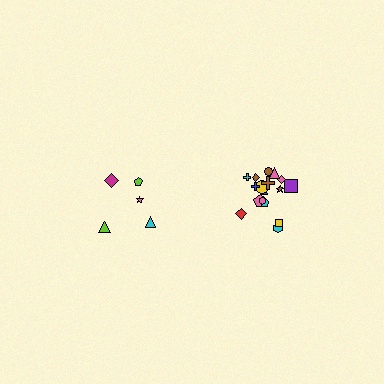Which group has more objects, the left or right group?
The right group.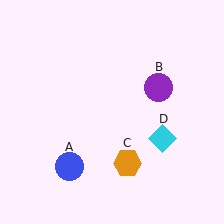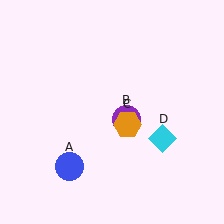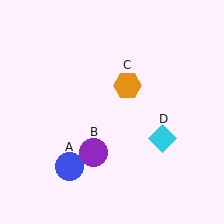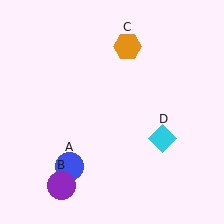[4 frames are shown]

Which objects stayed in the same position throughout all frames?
Blue circle (object A) and cyan diamond (object D) remained stationary.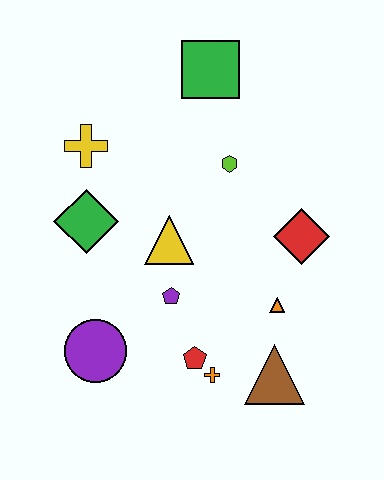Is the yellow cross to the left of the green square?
Yes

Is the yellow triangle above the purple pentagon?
Yes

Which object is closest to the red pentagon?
The orange cross is closest to the red pentagon.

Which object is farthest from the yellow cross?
The brown triangle is farthest from the yellow cross.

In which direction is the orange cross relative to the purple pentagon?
The orange cross is below the purple pentagon.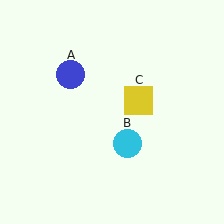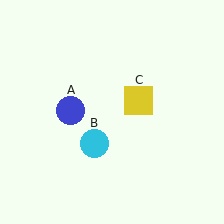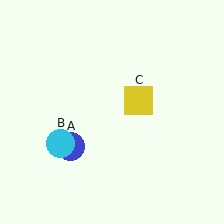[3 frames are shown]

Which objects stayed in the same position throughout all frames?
Yellow square (object C) remained stationary.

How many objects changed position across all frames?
2 objects changed position: blue circle (object A), cyan circle (object B).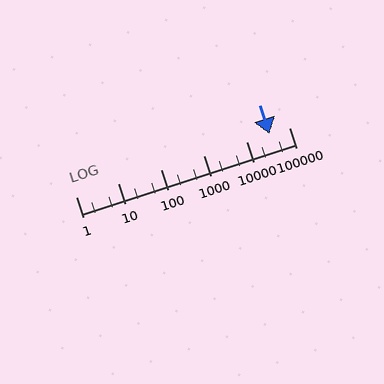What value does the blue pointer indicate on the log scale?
The pointer indicates approximately 35000.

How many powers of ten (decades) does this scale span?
The scale spans 5 decades, from 1 to 100000.